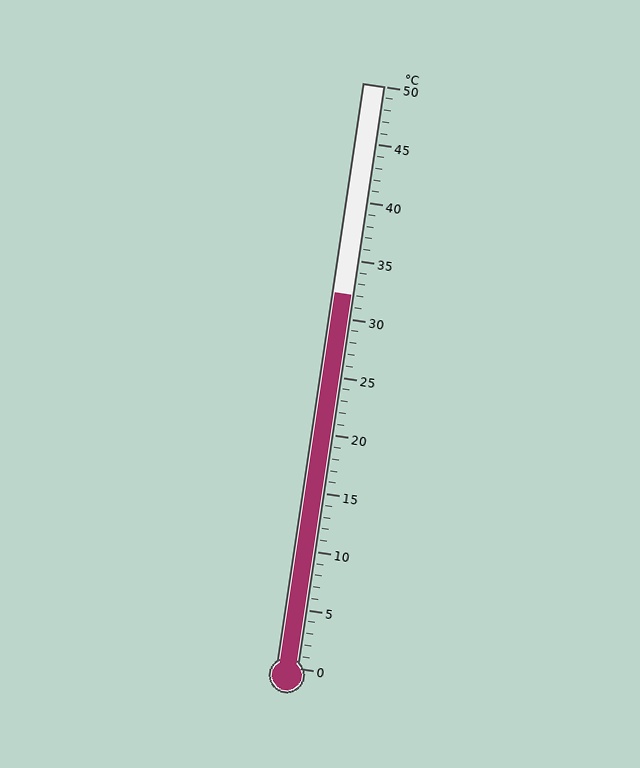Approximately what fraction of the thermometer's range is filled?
The thermometer is filled to approximately 65% of its range.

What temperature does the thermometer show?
The thermometer shows approximately 32°C.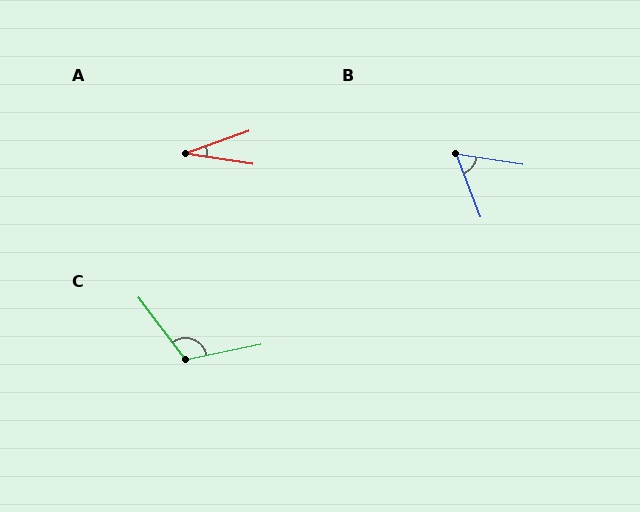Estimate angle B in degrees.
Approximately 60 degrees.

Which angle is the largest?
C, at approximately 116 degrees.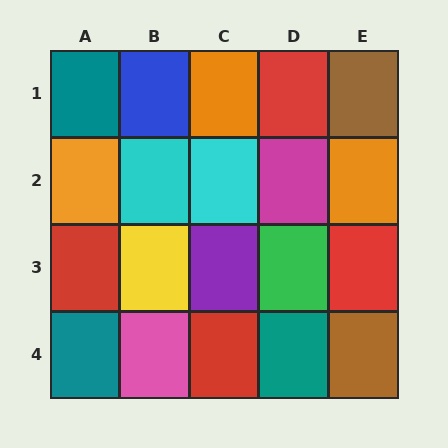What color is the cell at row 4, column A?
Teal.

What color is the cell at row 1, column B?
Blue.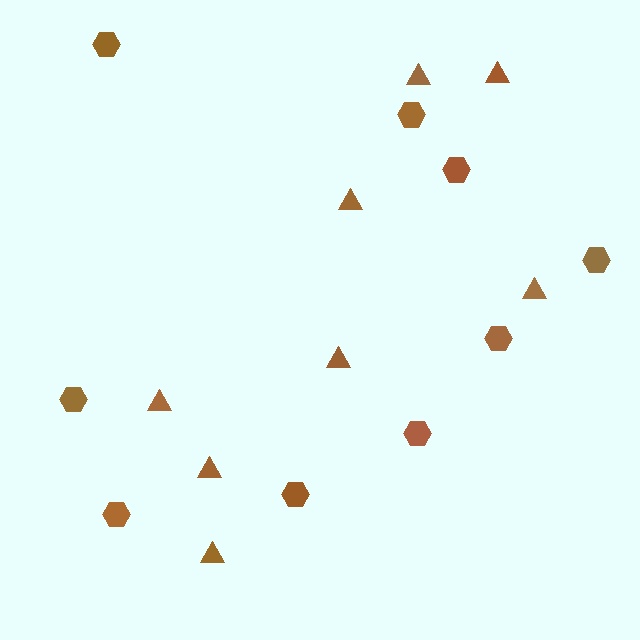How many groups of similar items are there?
There are 2 groups: one group of hexagons (9) and one group of triangles (8).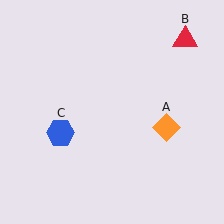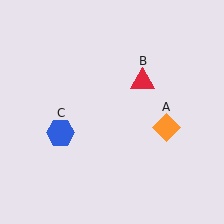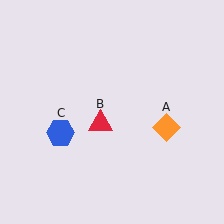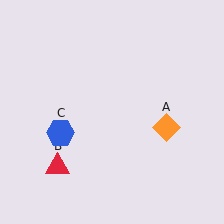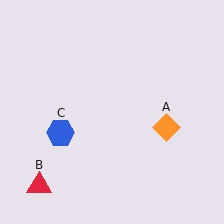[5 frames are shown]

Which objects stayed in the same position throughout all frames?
Orange diamond (object A) and blue hexagon (object C) remained stationary.